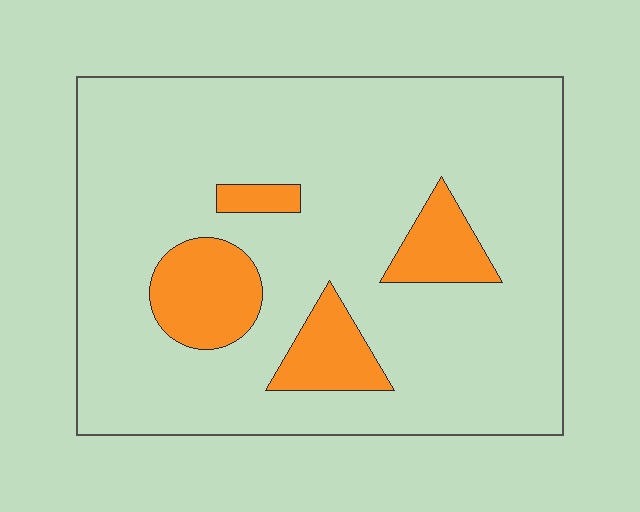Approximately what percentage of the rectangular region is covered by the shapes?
Approximately 15%.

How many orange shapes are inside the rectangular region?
4.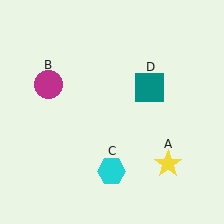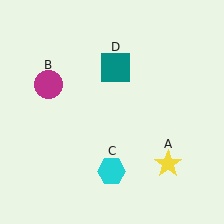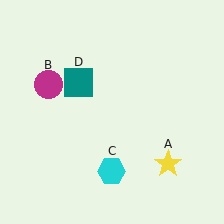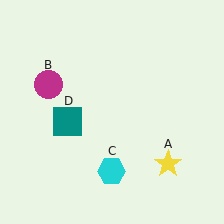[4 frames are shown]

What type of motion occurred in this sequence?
The teal square (object D) rotated counterclockwise around the center of the scene.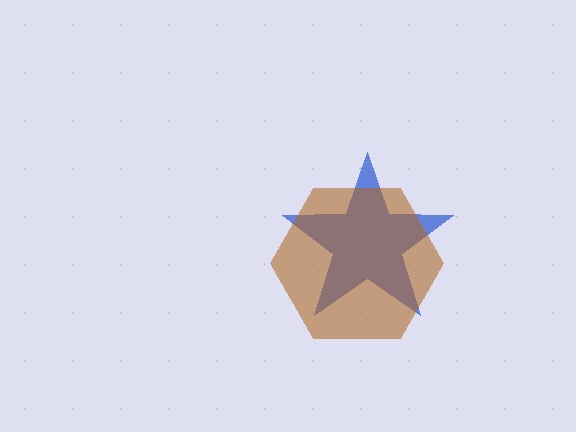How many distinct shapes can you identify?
There are 2 distinct shapes: a blue star, a brown hexagon.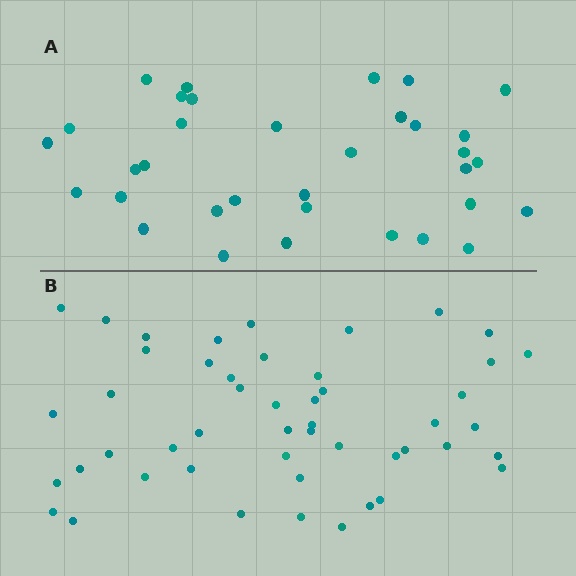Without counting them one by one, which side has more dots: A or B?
Region B (the bottom region) has more dots.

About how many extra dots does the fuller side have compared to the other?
Region B has approximately 15 more dots than region A.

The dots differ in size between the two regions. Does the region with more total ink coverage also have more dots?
No. Region A has more total ink coverage because its dots are larger, but region B actually contains more individual dots. Total area can be misleading — the number of items is what matters here.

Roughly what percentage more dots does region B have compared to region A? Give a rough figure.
About 45% more.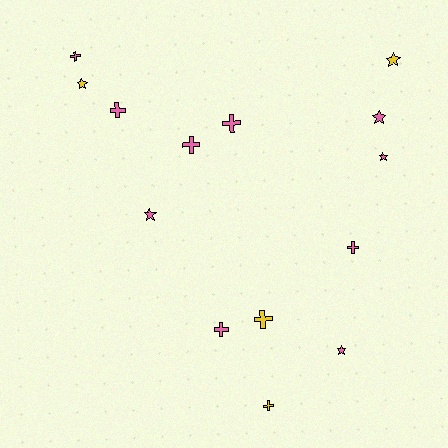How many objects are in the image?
There are 14 objects.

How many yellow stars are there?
There are 2 yellow stars.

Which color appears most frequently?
Pink, with 10 objects.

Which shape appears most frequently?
Cross, with 8 objects.